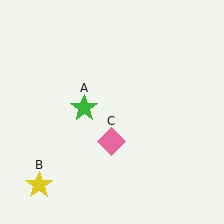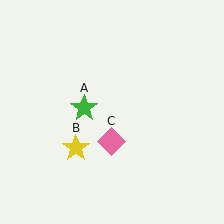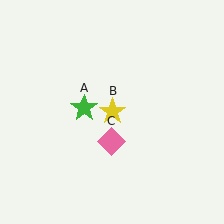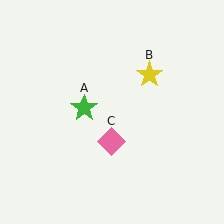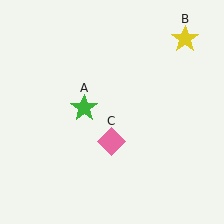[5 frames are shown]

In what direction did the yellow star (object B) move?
The yellow star (object B) moved up and to the right.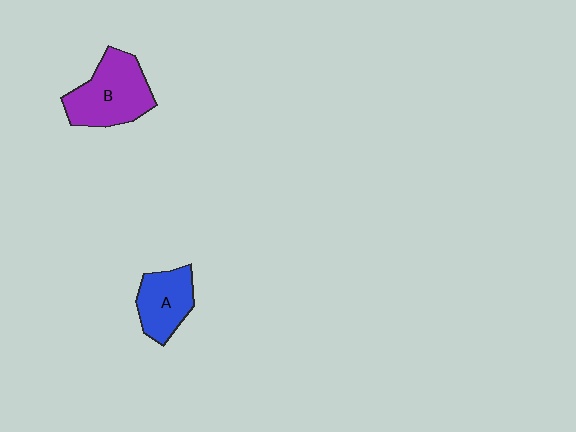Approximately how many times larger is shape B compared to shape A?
Approximately 1.4 times.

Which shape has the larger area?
Shape B (purple).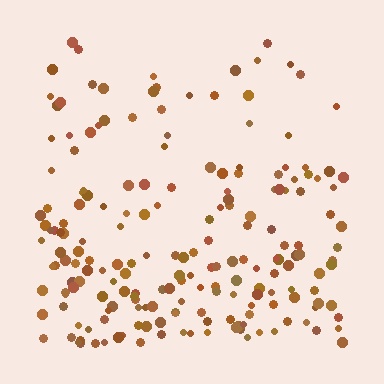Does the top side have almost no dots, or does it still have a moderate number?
Still a moderate number, just noticeably fewer than the bottom.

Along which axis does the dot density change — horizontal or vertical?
Vertical.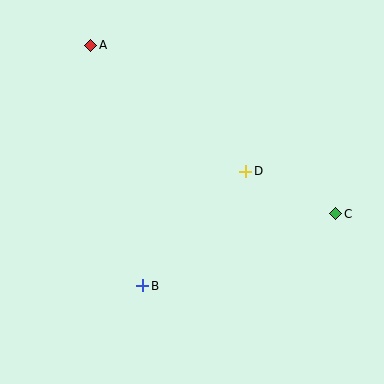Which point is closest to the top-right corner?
Point C is closest to the top-right corner.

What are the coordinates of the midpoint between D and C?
The midpoint between D and C is at (291, 192).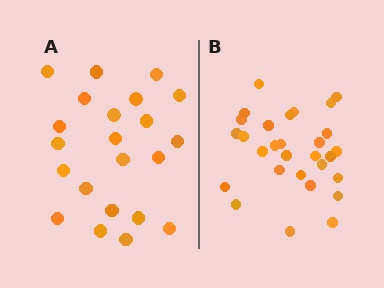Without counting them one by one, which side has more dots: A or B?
Region B (the right region) has more dots.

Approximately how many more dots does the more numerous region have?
Region B has roughly 8 or so more dots than region A.